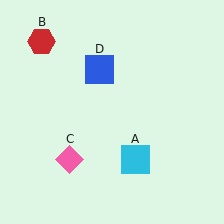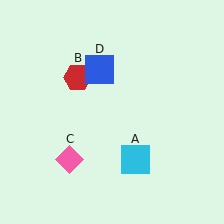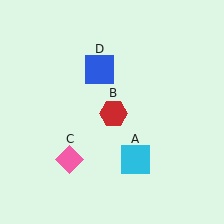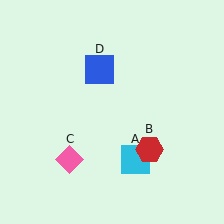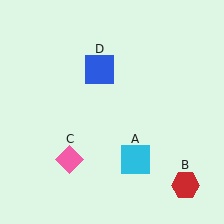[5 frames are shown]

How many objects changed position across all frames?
1 object changed position: red hexagon (object B).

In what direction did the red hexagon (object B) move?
The red hexagon (object B) moved down and to the right.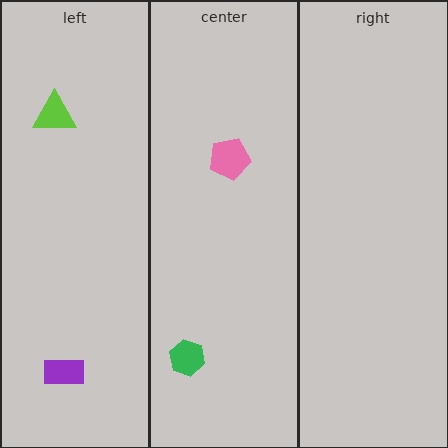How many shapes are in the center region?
2.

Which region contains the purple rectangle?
The left region.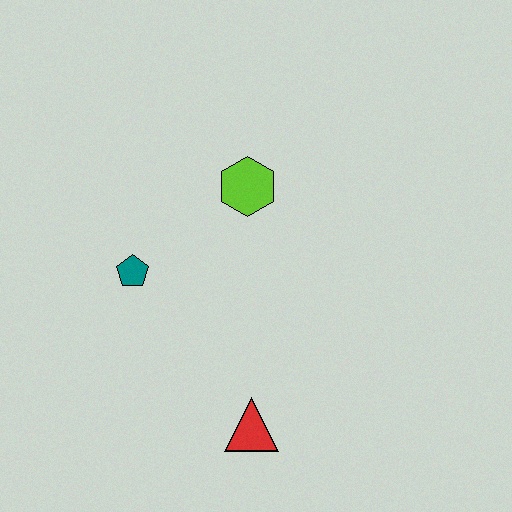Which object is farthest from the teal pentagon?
The red triangle is farthest from the teal pentagon.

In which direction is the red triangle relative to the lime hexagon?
The red triangle is below the lime hexagon.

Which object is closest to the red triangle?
The teal pentagon is closest to the red triangle.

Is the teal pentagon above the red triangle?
Yes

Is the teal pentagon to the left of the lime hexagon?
Yes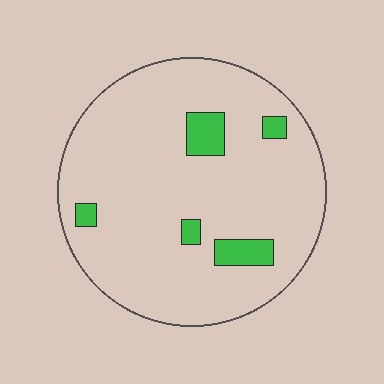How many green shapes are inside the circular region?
5.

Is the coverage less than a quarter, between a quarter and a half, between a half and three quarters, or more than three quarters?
Less than a quarter.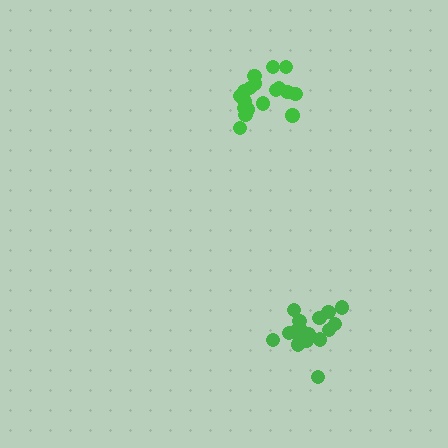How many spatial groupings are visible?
There are 2 spatial groupings.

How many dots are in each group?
Group 1: 18 dots, Group 2: 19 dots (37 total).